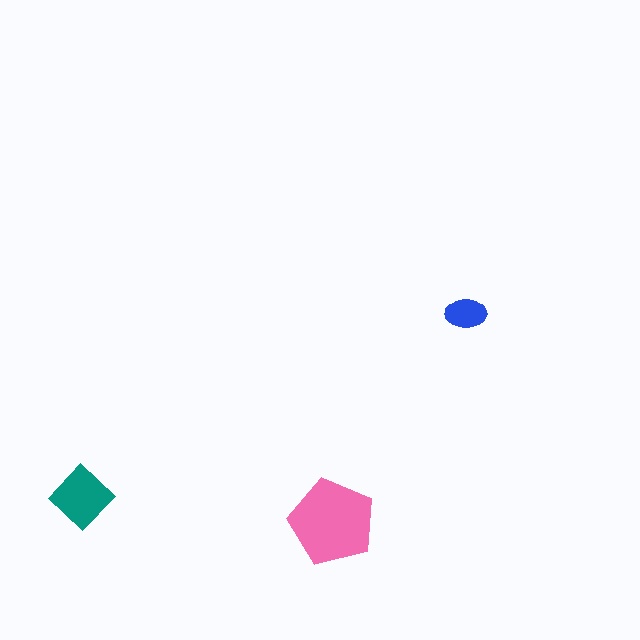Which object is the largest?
The pink pentagon.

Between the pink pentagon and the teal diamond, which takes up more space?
The pink pentagon.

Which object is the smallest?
The blue ellipse.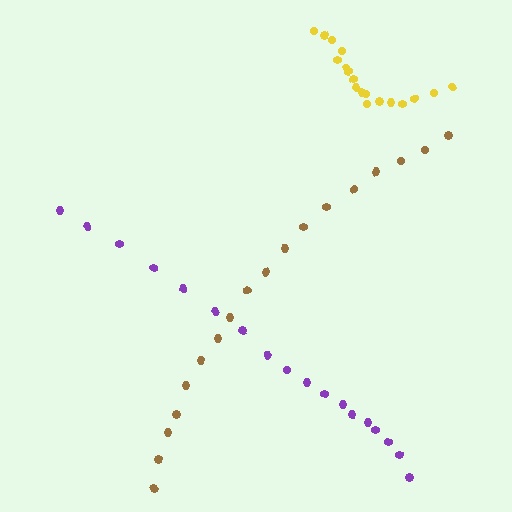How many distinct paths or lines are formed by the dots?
There are 3 distinct paths.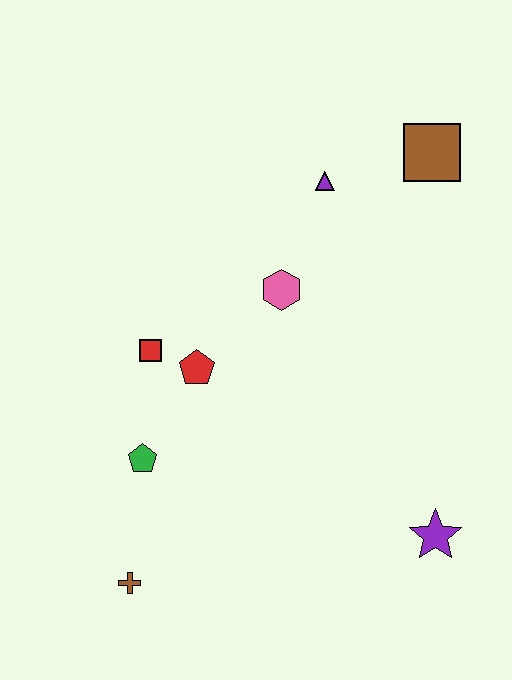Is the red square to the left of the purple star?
Yes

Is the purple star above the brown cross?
Yes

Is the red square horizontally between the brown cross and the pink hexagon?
Yes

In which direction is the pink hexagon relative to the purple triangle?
The pink hexagon is below the purple triangle.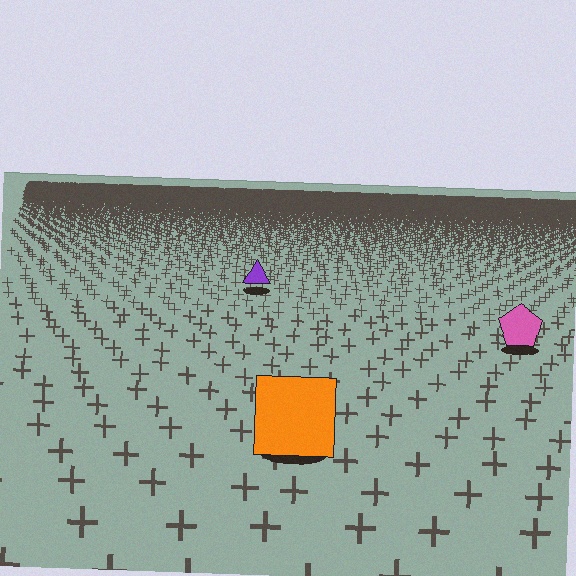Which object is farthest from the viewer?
The purple triangle is farthest from the viewer. It appears smaller and the ground texture around it is denser.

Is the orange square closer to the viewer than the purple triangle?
Yes. The orange square is closer — you can tell from the texture gradient: the ground texture is coarser near it.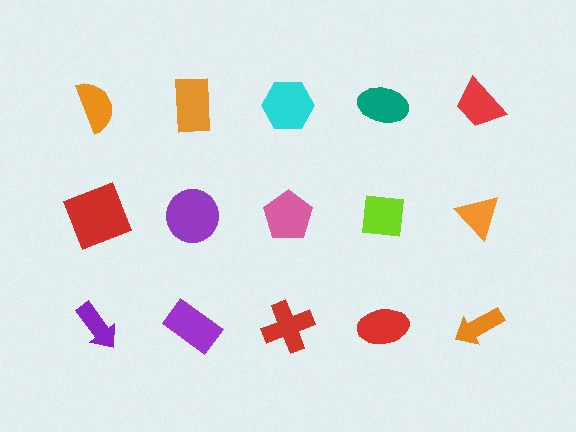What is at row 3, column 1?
A purple arrow.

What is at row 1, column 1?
An orange semicircle.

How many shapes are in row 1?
5 shapes.